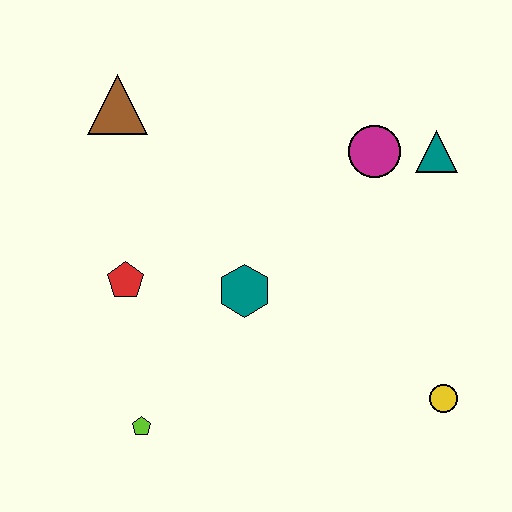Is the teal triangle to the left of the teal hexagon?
No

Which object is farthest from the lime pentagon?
The teal triangle is farthest from the lime pentagon.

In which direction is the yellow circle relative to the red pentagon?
The yellow circle is to the right of the red pentagon.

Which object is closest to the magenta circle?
The teal triangle is closest to the magenta circle.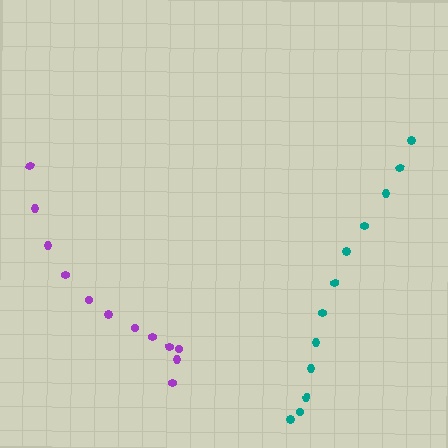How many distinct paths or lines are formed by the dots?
There are 2 distinct paths.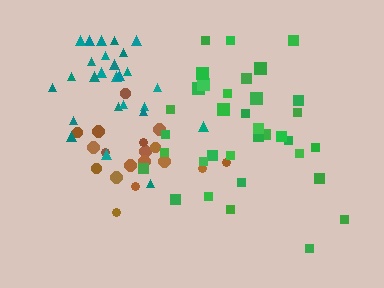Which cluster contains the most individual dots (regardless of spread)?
Green (35).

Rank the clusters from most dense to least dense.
brown, teal, green.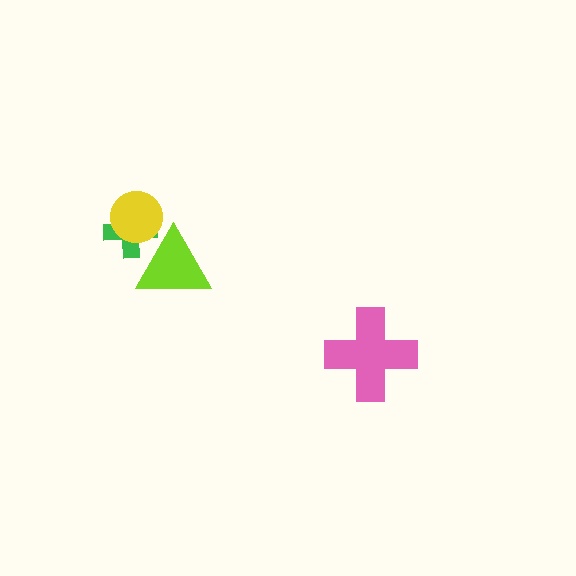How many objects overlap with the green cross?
2 objects overlap with the green cross.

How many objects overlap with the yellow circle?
2 objects overlap with the yellow circle.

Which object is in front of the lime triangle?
The yellow circle is in front of the lime triangle.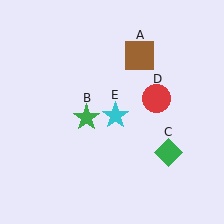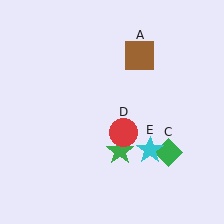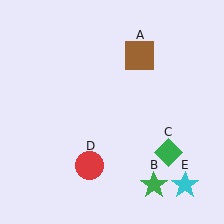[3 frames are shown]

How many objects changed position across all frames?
3 objects changed position: green star (object B), red circle (object D), cyan star (object E).